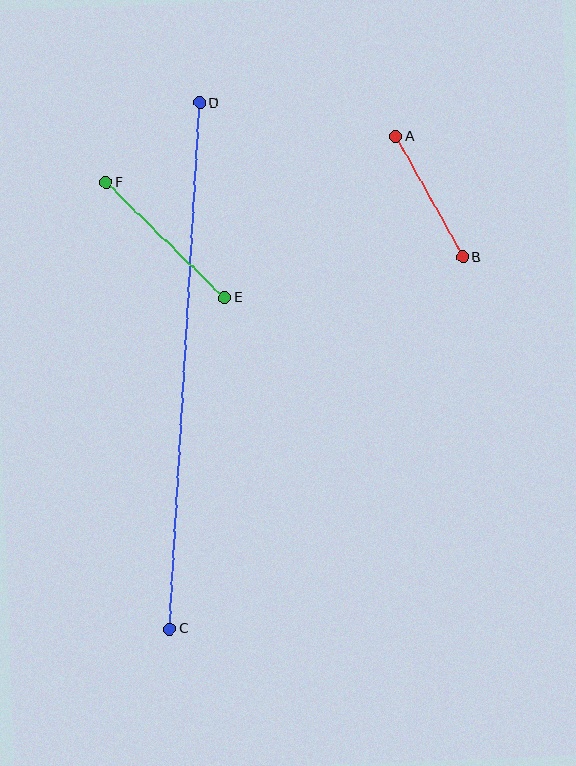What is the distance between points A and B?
The distance is approximately 138 pixels.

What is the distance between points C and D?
The distance is approximately 527 pixels.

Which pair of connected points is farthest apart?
Points C and D are farthest apart.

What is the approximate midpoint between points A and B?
The midpoint is at approximately (429, 197) pixels.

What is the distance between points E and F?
The distance is approximately 165 pixels.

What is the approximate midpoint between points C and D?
The midpoint is at approximately (185, 366) pixels.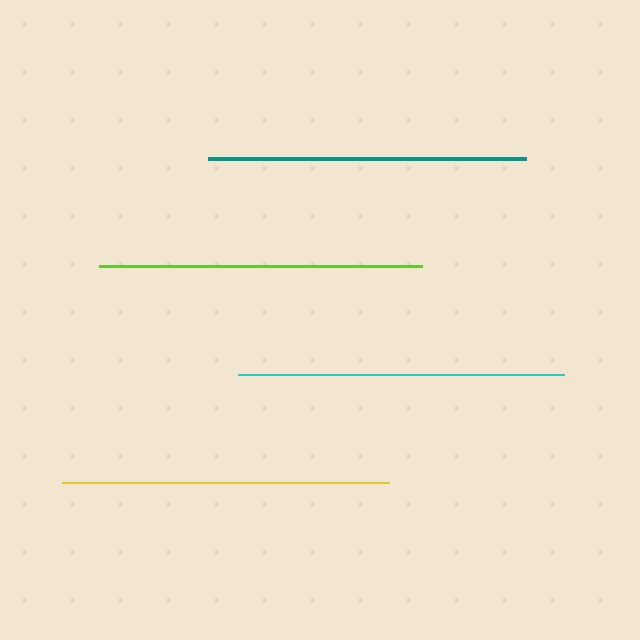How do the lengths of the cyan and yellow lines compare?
The cyan and yellow lines are approximately the same length.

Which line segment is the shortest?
The teal line is the shortest at approximately 318 pixels.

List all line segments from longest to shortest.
From longest to shortest: cyan, yellow, lime, teal.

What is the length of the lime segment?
The lime segment is approximately 323 pixels long.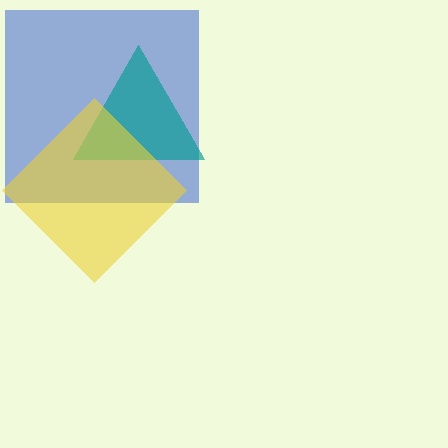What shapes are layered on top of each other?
The layered shapes are: a blue square, a teal triangle, a yellow diamond.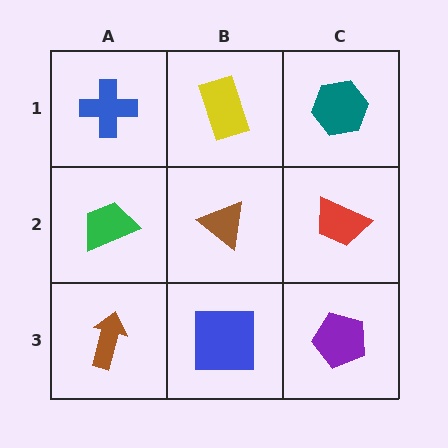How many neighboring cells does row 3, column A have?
2.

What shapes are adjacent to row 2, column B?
A yellow rectangle (row 1, column B), a blue square (row 3, column B), a green trapezoid (row 2, column A), a red trapezoid (row 2, column C).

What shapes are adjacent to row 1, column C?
A red trapezoid (row 2, column C), a yellow rectangle (row 1, column B).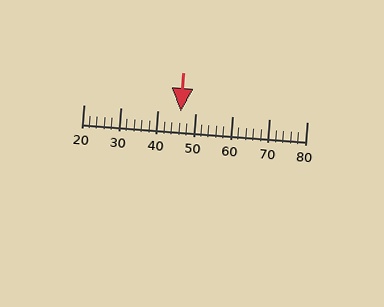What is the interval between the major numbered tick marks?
The major tick marks are spaced 10 units apart.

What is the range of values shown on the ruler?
The ruler shows values from 20 to 80.